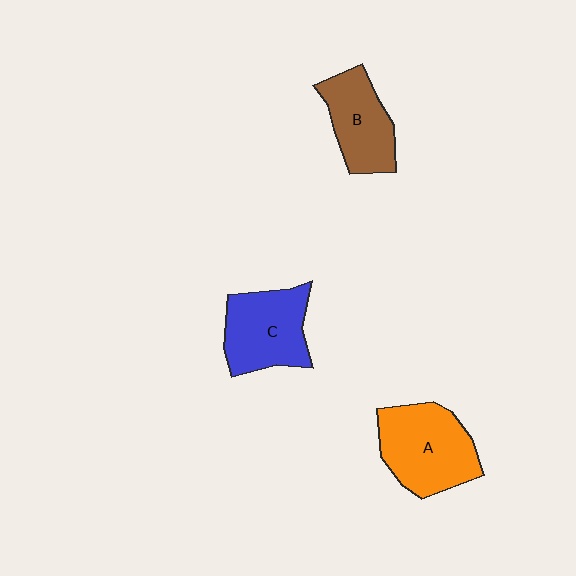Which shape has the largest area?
Shape A (orange).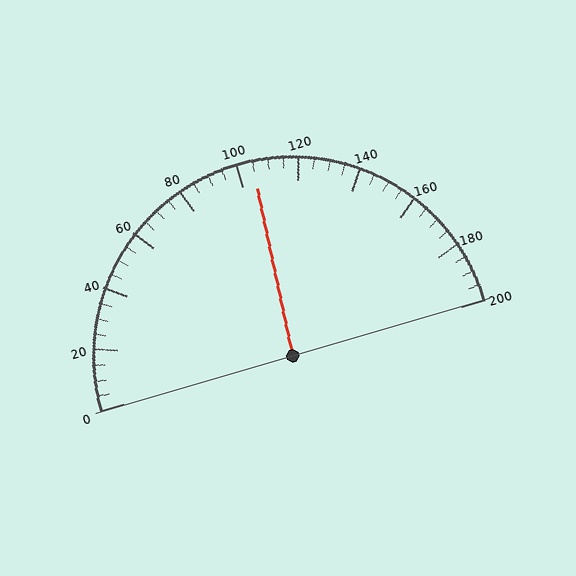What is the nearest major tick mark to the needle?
The nearest major tick mark is 100.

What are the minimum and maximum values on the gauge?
The gauge ranges from 0 to 200.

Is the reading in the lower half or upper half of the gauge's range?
The reading is in the upper half of the range (0 to 200).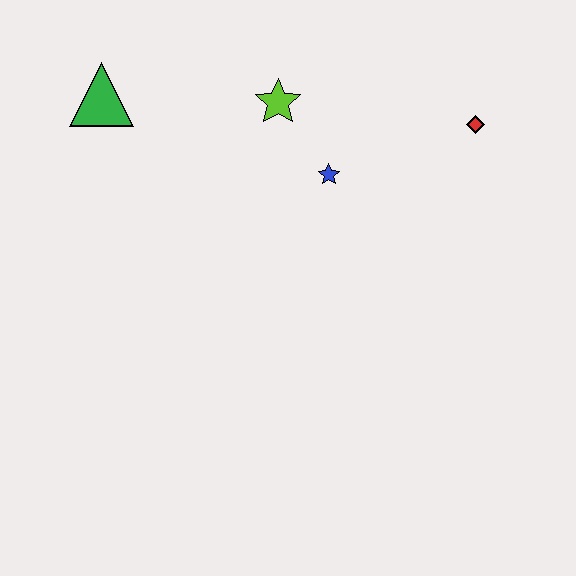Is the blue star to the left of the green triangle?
No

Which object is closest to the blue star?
The lime star is closest to the blue star.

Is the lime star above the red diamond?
Yes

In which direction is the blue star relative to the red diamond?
The blue star is to the left of the red diamond.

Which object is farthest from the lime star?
The red diamond is farthest from the lime star.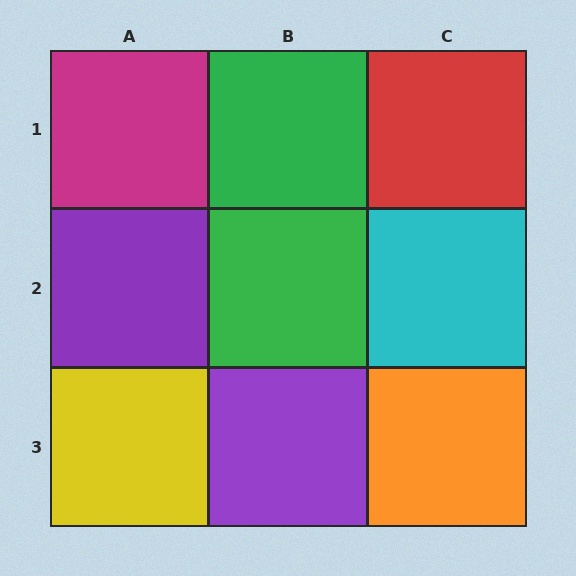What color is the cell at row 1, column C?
Red.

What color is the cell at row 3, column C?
Orange.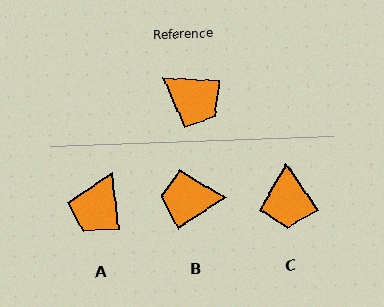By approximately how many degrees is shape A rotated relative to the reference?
Approximately 80 degrees clockwise.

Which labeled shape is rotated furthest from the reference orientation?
B, about 144 degrees away.